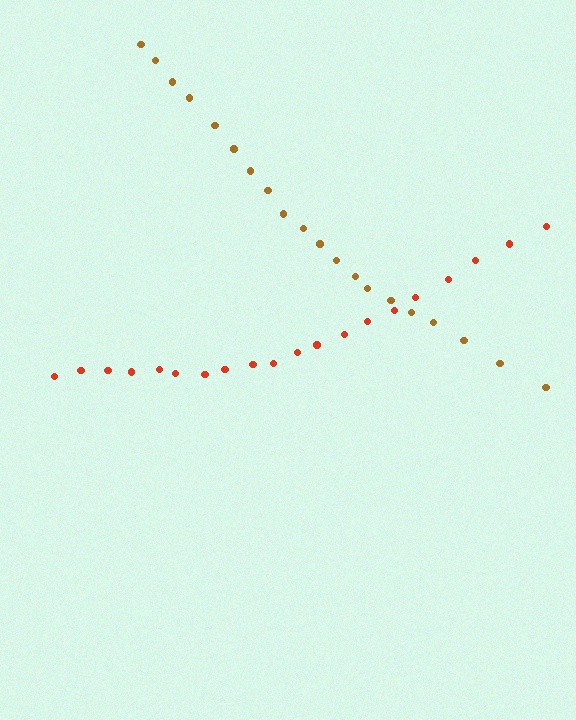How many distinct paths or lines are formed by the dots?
There are 2 distinct paths.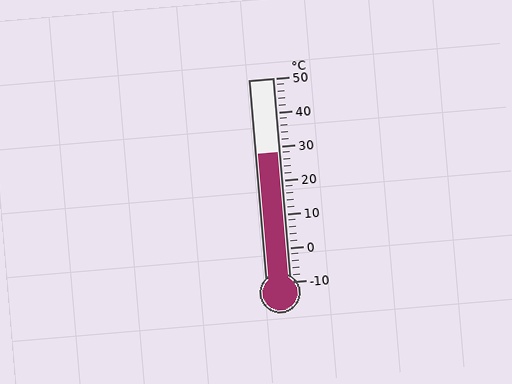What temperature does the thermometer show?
The thermometer shows approximately 28°C.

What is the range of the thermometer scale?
The thermometer scale ranges from -10°C to 50°C.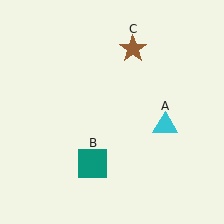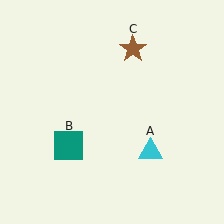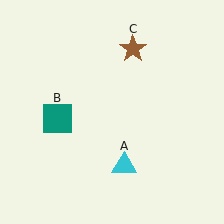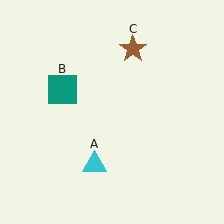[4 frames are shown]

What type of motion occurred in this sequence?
The cyan triangle (object A), teal square (object B) rotated clockwise around the center of the scene.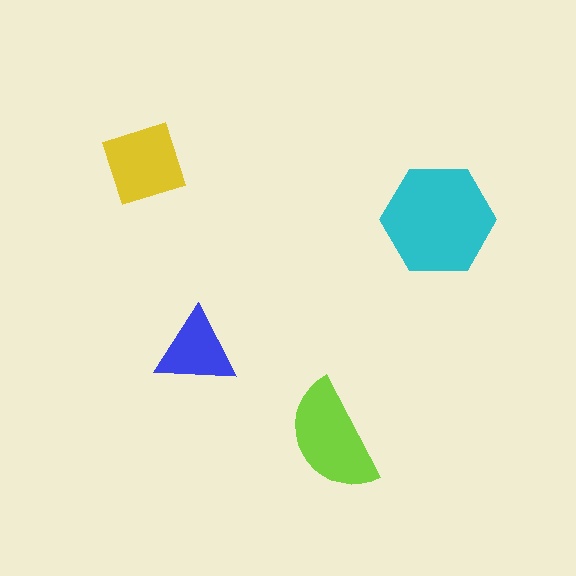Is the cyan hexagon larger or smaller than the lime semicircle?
Larger.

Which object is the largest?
The cyan hexagon.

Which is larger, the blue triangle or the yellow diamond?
The yellow diamond.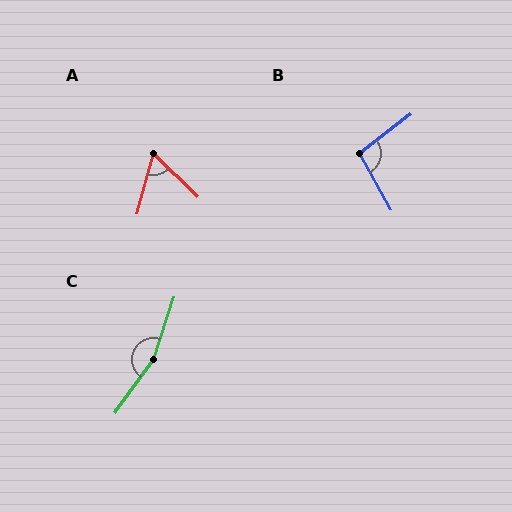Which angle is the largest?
C, at approximately 162 degrees.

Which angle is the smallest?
A, at approximately 60 degrees.